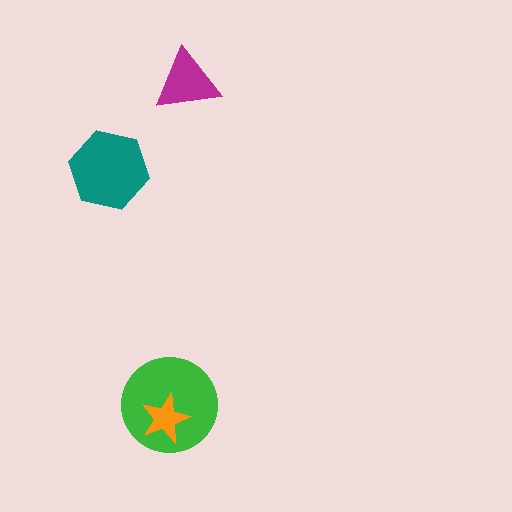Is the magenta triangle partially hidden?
No, no other shape covers it.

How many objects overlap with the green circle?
1 object overlaps with the green circle.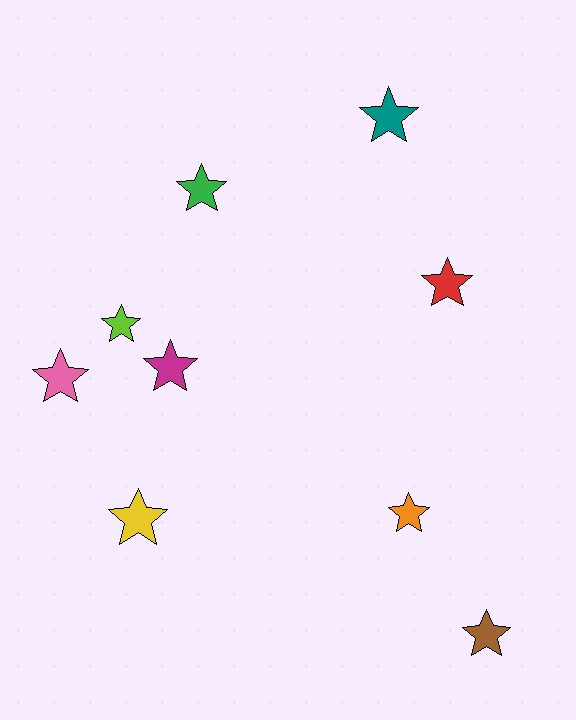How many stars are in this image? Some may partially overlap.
There are 9 stars.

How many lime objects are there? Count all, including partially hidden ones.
There is 1 lime object.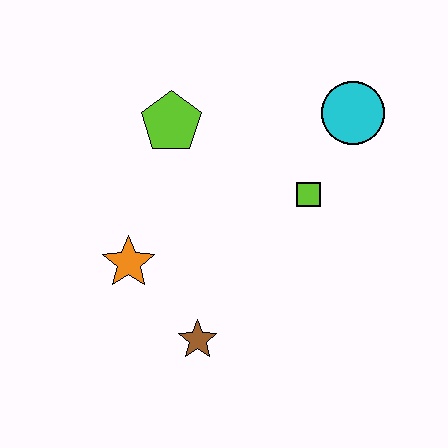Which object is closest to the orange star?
The brown star is closest to the orange star.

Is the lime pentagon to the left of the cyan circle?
Yes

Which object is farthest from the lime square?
The orange star is farthest from the lime square.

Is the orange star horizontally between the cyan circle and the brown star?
No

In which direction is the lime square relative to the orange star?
The lime square is to the right of the orange star.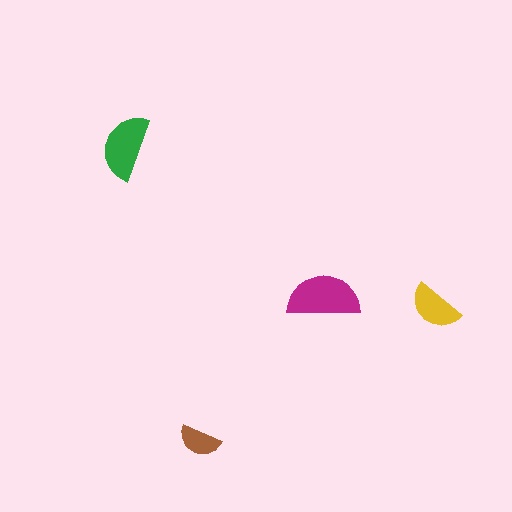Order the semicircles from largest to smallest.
the magenta one, the green one, the yellow one, the brown one.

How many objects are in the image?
There are 4 objects in the image.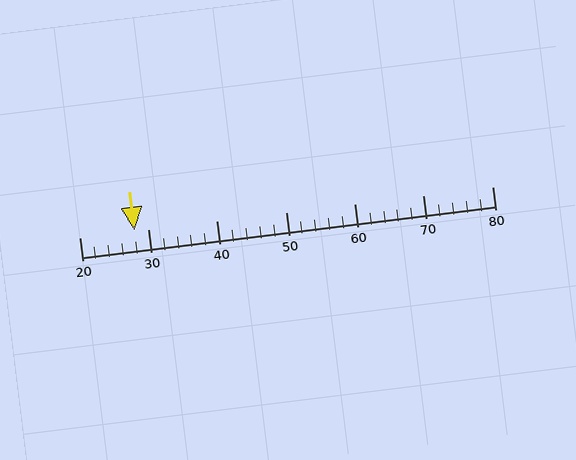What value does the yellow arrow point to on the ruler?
The yellow arrow points to approximately 28.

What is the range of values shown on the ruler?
The ruler shows values from 20 to 80.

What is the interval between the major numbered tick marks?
The major tick marks are spaced 10 units apart.